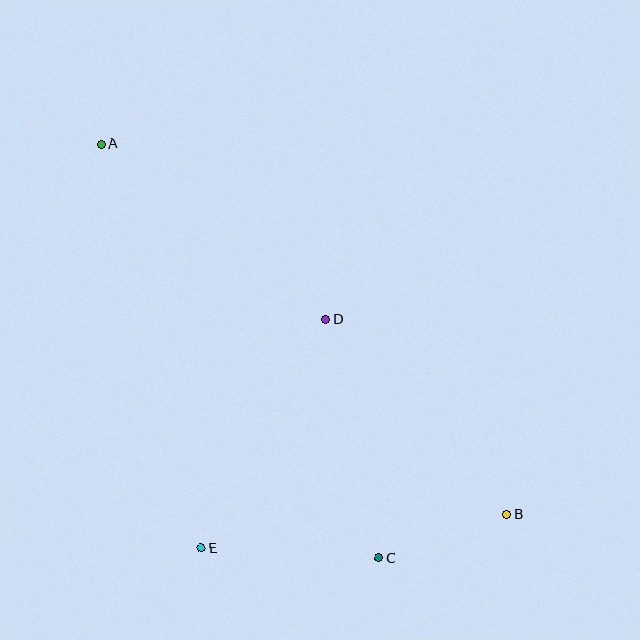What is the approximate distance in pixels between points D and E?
The distance between D and E is approximately 261 pixels.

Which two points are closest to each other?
Points B and C are closest to each other.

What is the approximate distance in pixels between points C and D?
The distance between C and D is approximately 245 pixels.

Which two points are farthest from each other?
Points A and B are farthest from each other.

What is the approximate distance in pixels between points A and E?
The distance between A and E is approximately 416 pixels.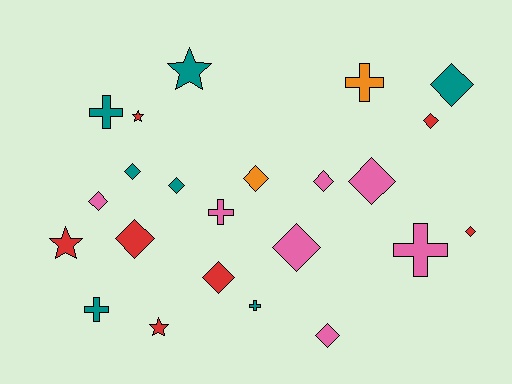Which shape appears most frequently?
Diamond, with 13 objects.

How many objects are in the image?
There are 23 objects.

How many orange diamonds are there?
There is 1 orange diamond.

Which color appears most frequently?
Pink, with 7 objects.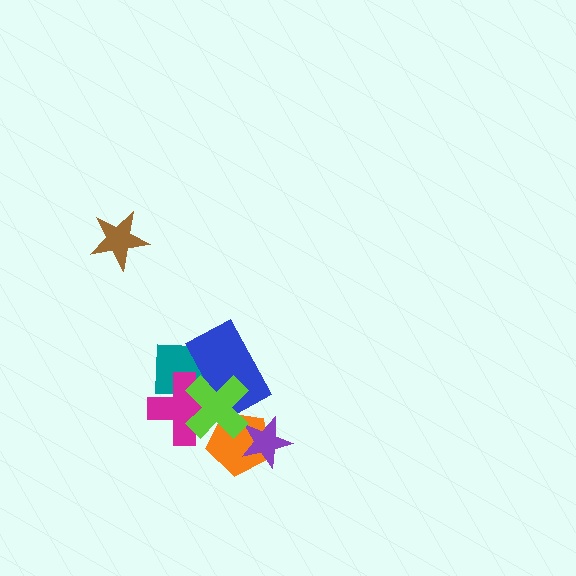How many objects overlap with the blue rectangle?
3 objects overlap with the blue rectangle.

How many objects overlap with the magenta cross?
3 objects overlap with the magenta cross.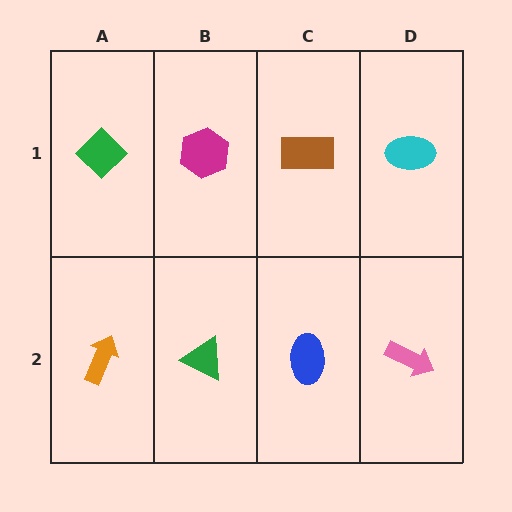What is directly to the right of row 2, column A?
A green triangle.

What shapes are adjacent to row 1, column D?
A pink arrow (row 2, column D), a brown rectangle (row 1, column C).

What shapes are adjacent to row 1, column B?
A green triangle (row 2, column B), a green diamond (row 1, column A), a brown rectangle (row 1, column C).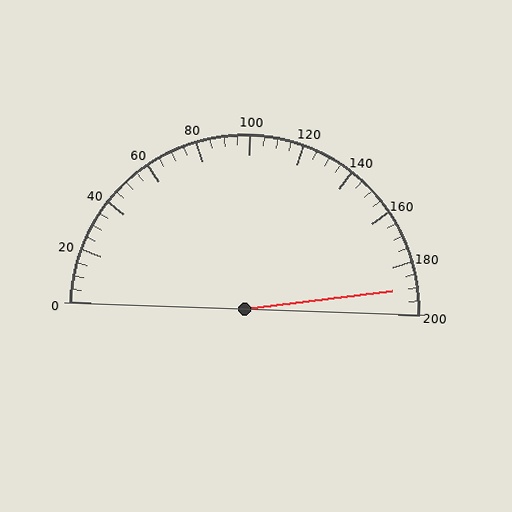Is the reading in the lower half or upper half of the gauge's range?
The reading is in the upper half of the range (0 to 200).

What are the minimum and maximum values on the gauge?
The gauge ranges from 0 to 200.